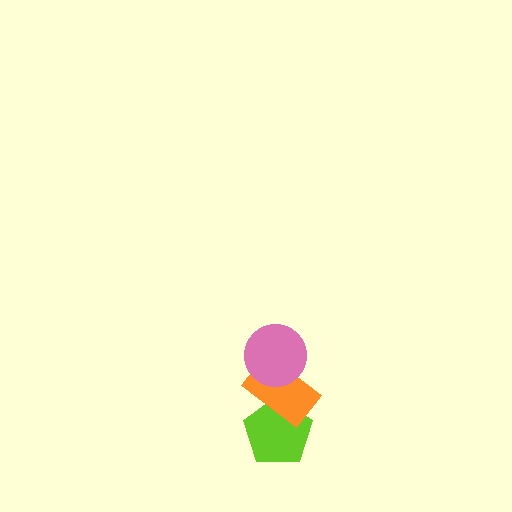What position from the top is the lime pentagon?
The lime pentagon is 3rd from the top.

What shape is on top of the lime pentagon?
The orange rectangle is on top of the lime pentagon.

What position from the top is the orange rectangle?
The orange rectangle is 2nd from the top.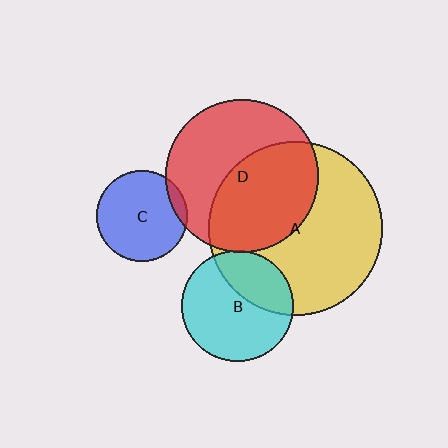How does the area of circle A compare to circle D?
Approximately 1.3 times.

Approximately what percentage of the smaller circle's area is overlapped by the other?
Approximately 10%.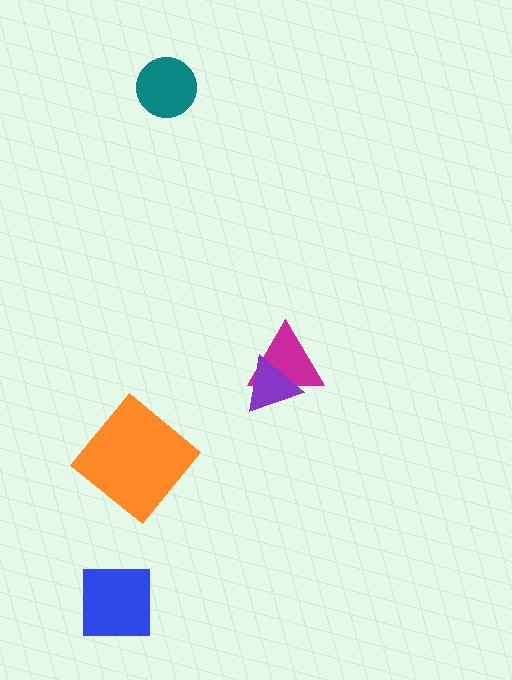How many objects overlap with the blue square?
0 objects overlap with the blue square.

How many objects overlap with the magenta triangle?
1 object overlaps with the magenta triangle.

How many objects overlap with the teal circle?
0 objects overlap with the teal circle.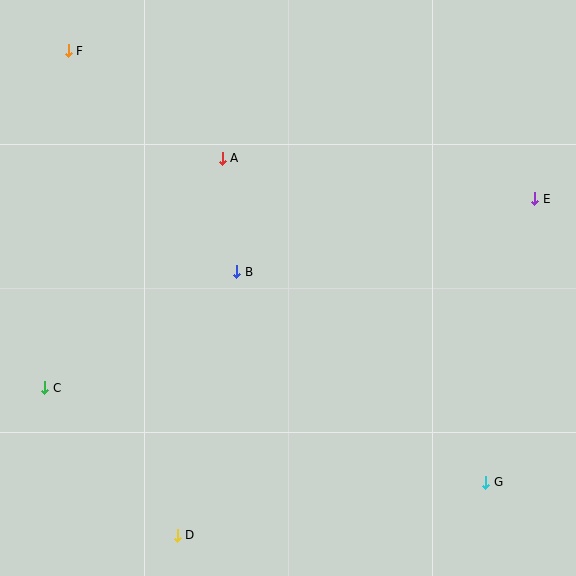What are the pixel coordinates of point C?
Point C is at (45, 388).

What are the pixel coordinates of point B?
Point B is at (237, 272).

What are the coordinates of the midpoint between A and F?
The midpoint between A and F is at (145, 105).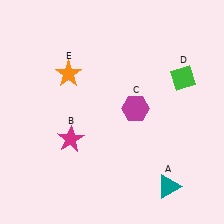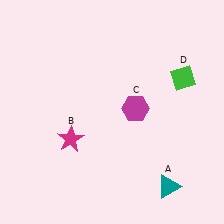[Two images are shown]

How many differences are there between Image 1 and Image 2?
There is 1 difference between the two images.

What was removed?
The orange star (E) was removed in Image 2.